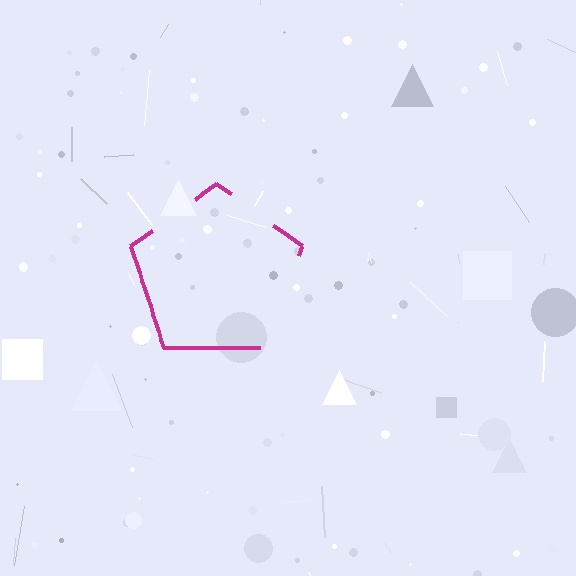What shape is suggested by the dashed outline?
The dashed outline suggests a pentagon.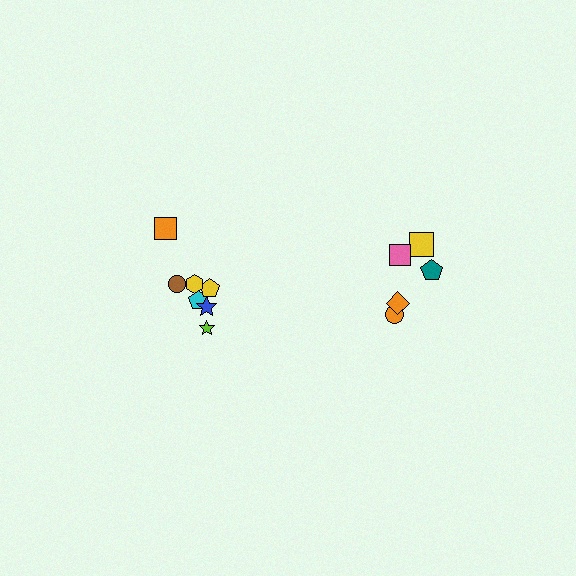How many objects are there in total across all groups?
There are 12 objects.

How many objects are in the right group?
There are 5 objects.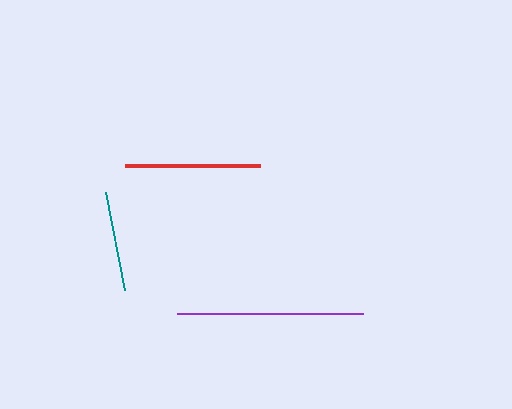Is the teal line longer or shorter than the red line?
The red line is longer than the teal line.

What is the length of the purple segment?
The purple segment is approximately 186 pixels long.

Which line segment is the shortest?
The teal line is the shortest at approximately 100 pixels.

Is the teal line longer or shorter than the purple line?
The purple line is longer than the teal line.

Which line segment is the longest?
The purple line is the longest at approximately 186 pixels.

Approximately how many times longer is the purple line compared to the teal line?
The purple line is approximately 1.9 times the length of the teal line.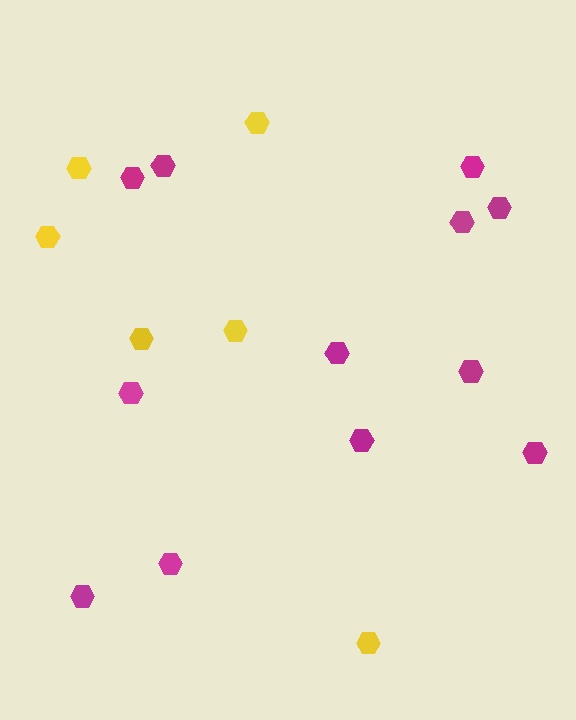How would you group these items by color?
There are 2 groups: one group of magenta hexagons (12) and one group of yellow hexagons (6).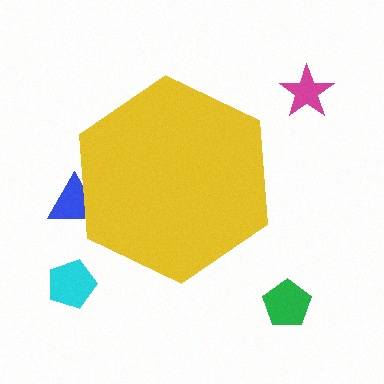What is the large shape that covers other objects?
A yellow hexagon.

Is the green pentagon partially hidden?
No, the green pentagon is fully visible.